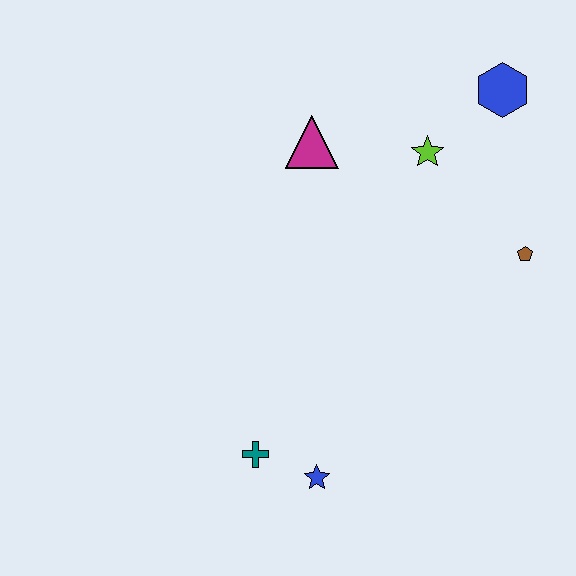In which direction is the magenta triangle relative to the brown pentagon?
The magenta triangle is to the left of the brown pentagon.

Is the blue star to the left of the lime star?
Yes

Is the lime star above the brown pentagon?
Yes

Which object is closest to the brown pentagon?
The lime star is closest to the brown pentagon.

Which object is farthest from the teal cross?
The blue hexagon is farthest from the teal cross.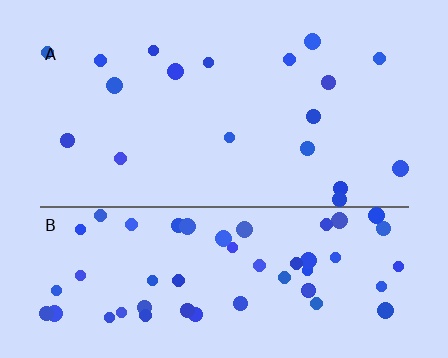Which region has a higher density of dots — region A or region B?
B (the bottom).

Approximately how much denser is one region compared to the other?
Approximately 3.1× — region B over region A.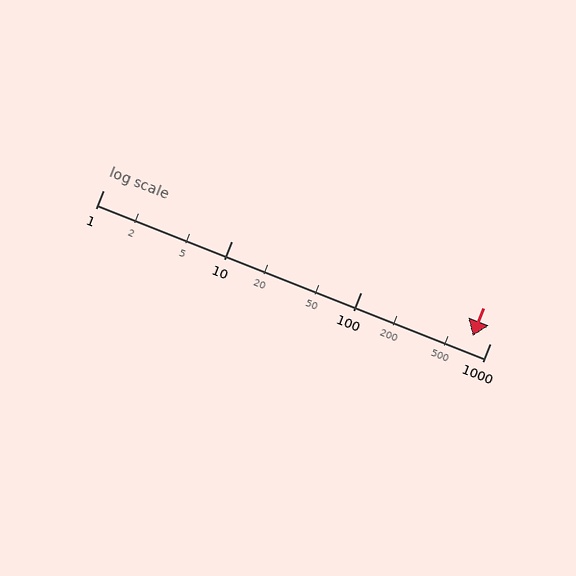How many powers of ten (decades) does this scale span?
The scale spans 3 decades, from 1 to 1000.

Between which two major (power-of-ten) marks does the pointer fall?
The pointer is between 100 and 1000.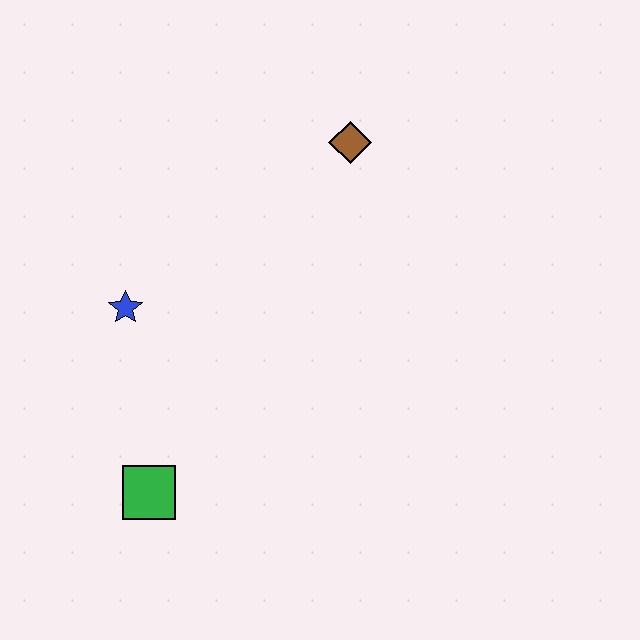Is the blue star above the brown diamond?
No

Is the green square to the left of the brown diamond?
Yes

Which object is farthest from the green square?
The brown diamond is farthest from the green square.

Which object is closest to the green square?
The blue star is closest to the green square.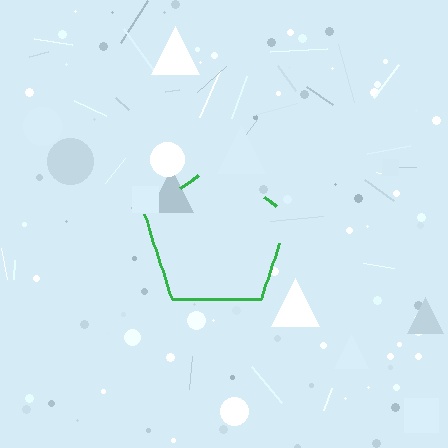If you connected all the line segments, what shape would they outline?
They would outline a pentagon.